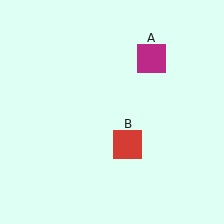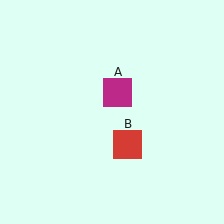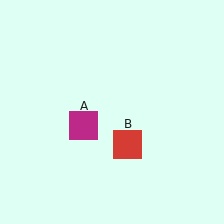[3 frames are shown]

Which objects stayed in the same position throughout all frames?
Red square (object B) remained stationary.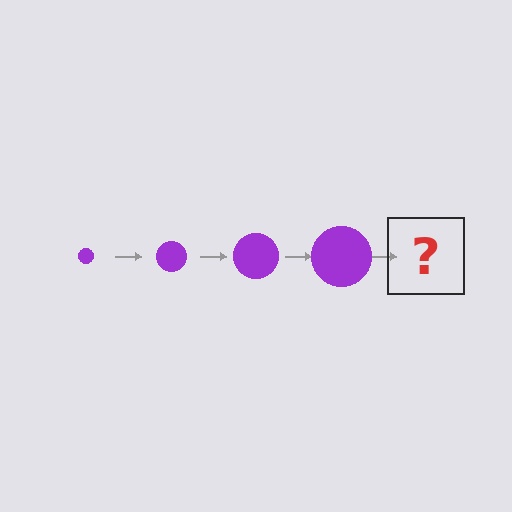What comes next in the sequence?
The next element should be a purple circle, larger than the previous one.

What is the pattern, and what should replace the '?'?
The pattern is that the circle gets progressively larger each step. The '?' should be a purple circle, larger than the previous one.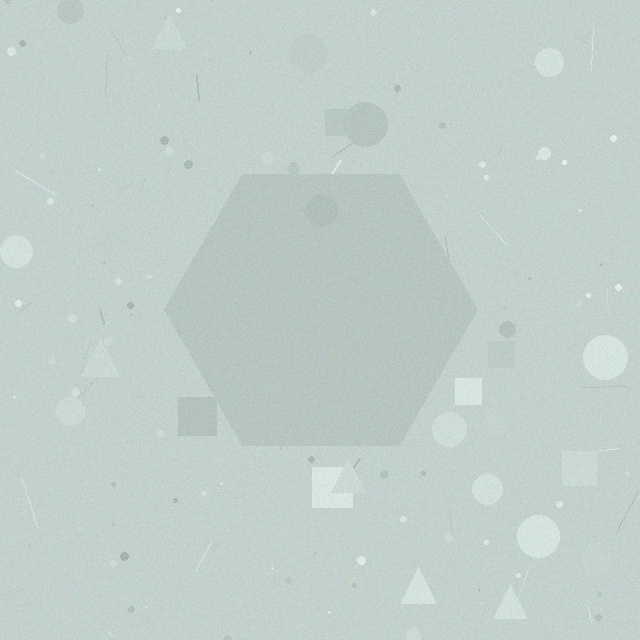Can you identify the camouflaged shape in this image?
The camouflaged shape is a hexagon.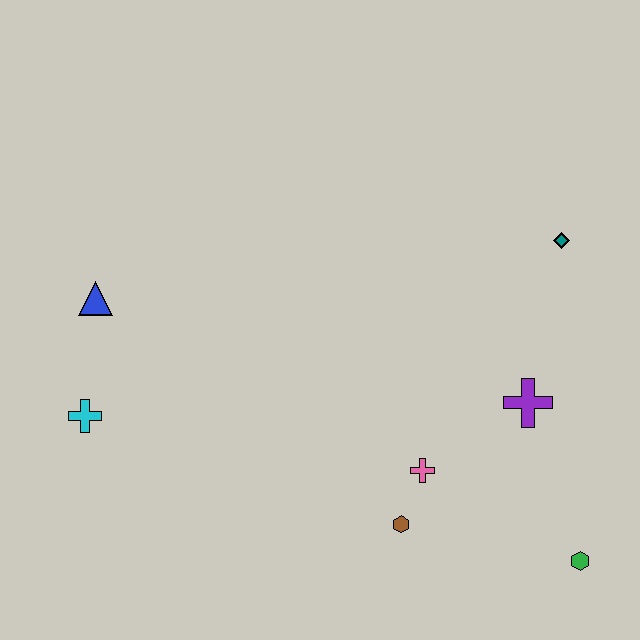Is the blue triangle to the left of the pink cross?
Yes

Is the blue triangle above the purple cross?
Yes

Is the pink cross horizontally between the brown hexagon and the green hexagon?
Yes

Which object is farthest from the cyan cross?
The green hexagon is farthest from the cyan cross.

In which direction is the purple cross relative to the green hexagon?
The purple cross is above the green hexagon.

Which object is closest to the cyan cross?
The blue triangle is closest to the cyan cross.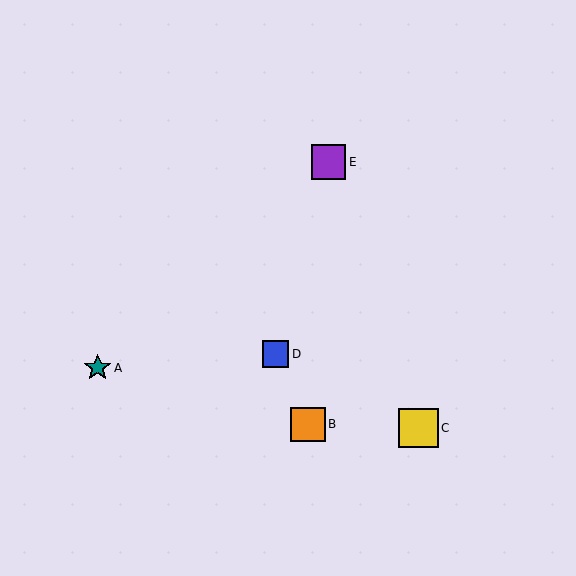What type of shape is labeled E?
Shape E is a purple square.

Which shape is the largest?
The yellow square (labeled C) is the largest.